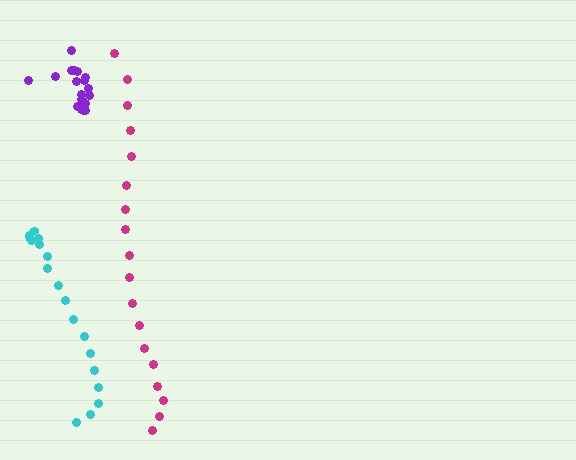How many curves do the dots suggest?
There are 3 distinct paths.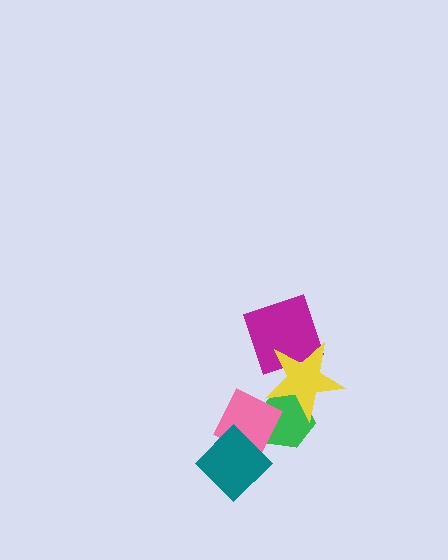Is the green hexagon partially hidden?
Yes, it is partially covered by another shape.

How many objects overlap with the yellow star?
3 objects overlap with the yellow star.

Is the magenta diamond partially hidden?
Yes, it is partially covered by another shape.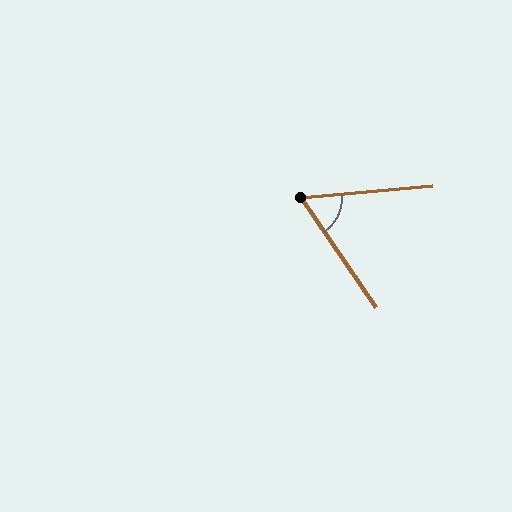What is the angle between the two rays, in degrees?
Approximately 61 degrees.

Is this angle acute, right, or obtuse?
It is acute.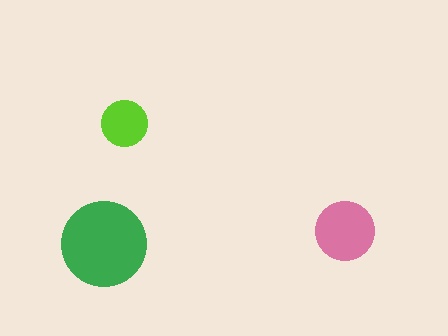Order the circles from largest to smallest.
the green one, the pink one, the lime one.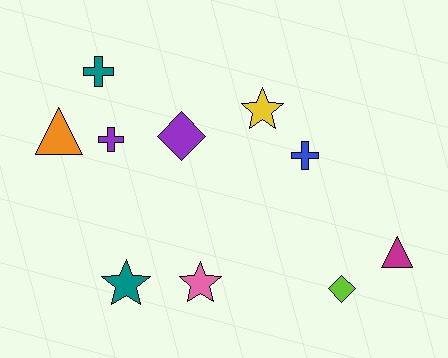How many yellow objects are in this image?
There is 1 yellow object.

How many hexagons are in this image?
There are no hexagons.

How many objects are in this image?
There are 10 objects.